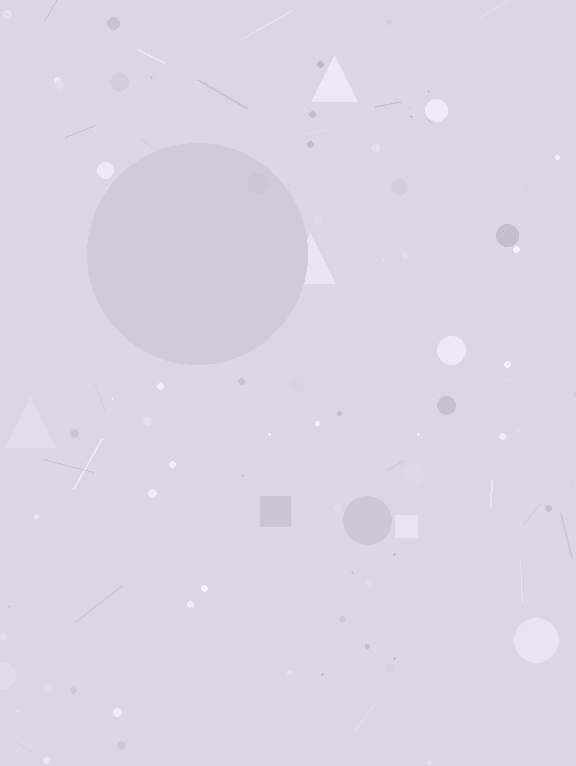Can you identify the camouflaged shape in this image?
The camouflaged shape is a circle.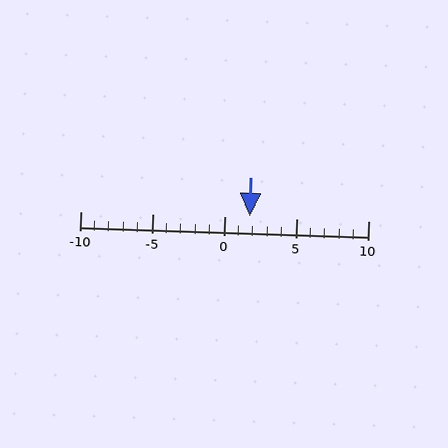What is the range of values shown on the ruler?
The ruler shows values from -10 to 10.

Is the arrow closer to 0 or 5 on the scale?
The arrow is closer to 0.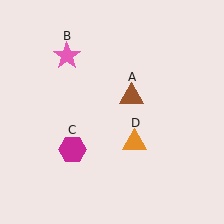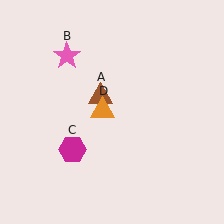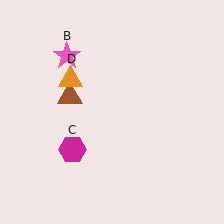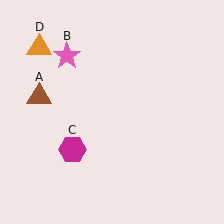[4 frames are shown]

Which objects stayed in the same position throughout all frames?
Pink star (object B) and magenta hexagon (object C) remained stationary.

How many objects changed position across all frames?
2 objects changed position: brown triangle (object A), orange triangle (object D).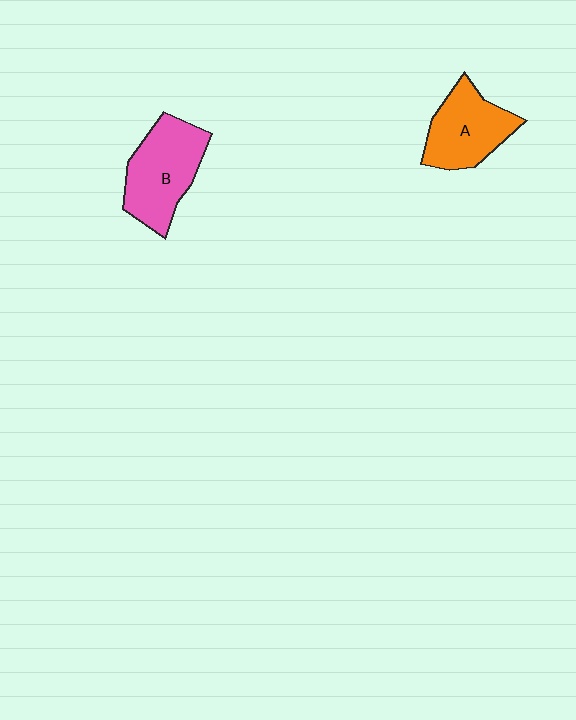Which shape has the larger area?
Shape B (pink).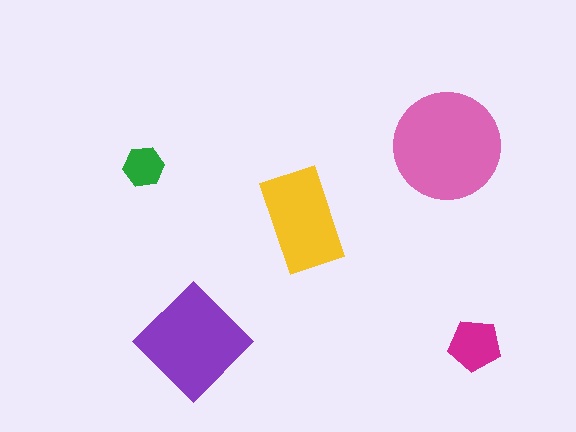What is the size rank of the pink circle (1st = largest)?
1st.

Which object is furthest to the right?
The magenta pentagon is rightmost.